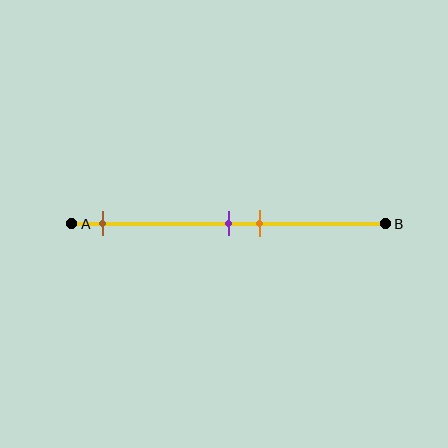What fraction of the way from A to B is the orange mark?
The orange mark is approximately 60% (0.6) of the way from A to B.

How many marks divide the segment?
There are 3 marks dividing the segment.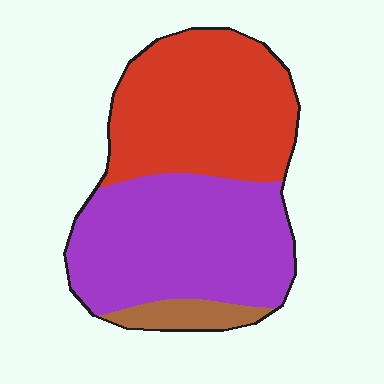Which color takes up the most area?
Purple, at roughly 50%.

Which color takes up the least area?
Brown, at roughly 5%.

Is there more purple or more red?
Purple.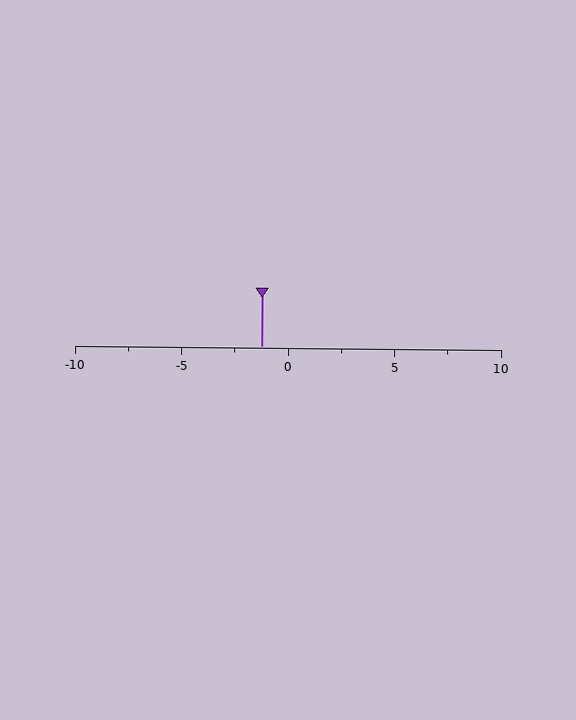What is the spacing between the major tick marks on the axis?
The major ticks are spaced 5 apart.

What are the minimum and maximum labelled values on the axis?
The axis runs from -10 to 10.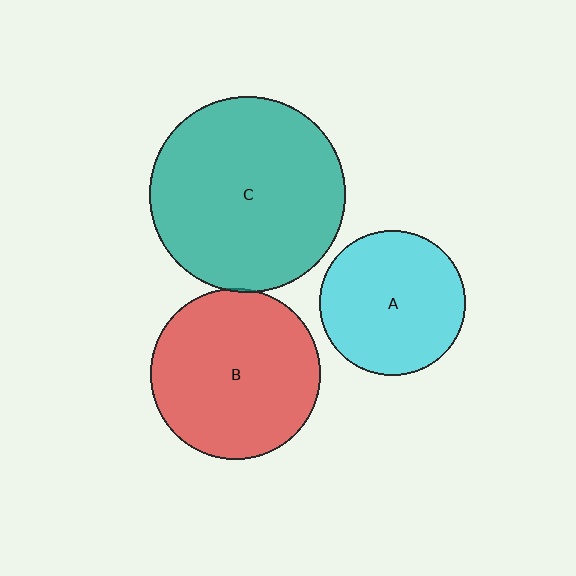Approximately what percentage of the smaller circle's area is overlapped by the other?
Approximately 5%.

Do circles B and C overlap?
Yes.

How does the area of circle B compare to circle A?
Approximately 1.4 times.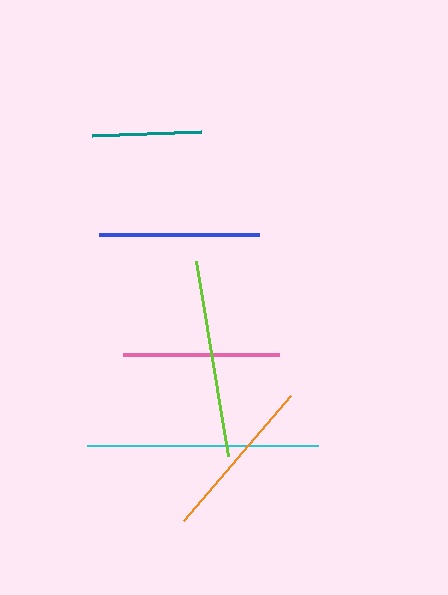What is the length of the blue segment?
The blue segment is approximately 160 pixels long.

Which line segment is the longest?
The cyan line is the longest at approximately 230 pixels.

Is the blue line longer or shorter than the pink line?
The blue line is longer than the pink line.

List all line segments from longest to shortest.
From longest to shortest: cyan, lime, orange, blue, pink, teal.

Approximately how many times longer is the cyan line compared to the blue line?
The cyan line is approximately 1.4 times the length of the blue line.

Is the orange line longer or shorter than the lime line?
The lime line is longer than the orange line.